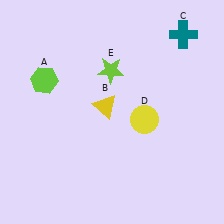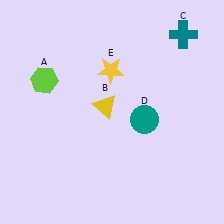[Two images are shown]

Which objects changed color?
D changed from yellow to teal. E changed from lime to yellow.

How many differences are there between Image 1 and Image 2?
There are 2 differences between the two images.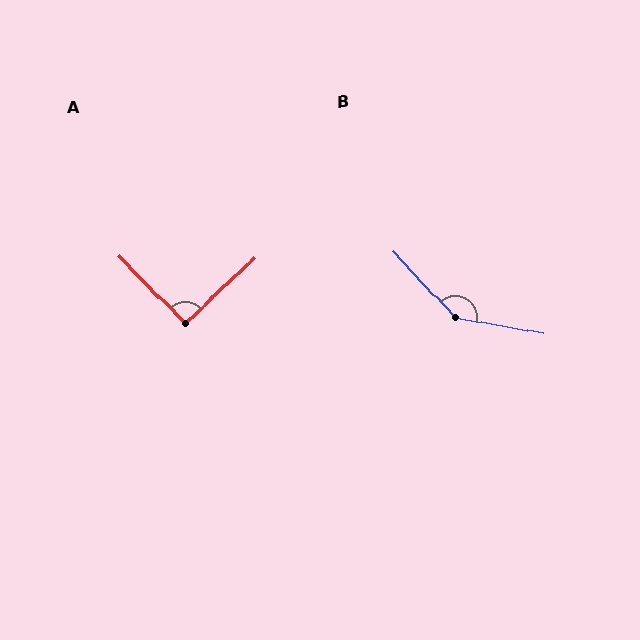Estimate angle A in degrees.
Approximately 91 degrees.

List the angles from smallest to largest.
A (91°), B (143°).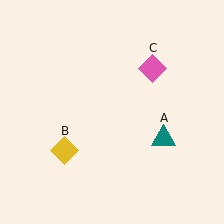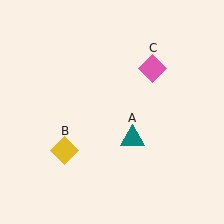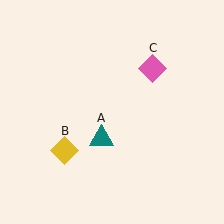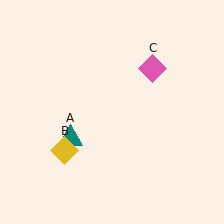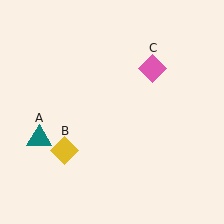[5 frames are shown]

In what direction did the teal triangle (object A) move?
The teal triangle (object A) moved left.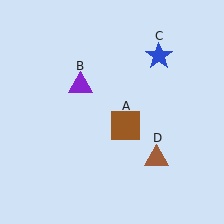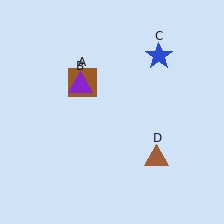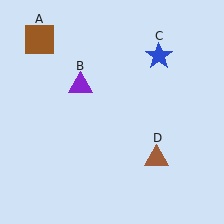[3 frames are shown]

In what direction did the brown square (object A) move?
The brown square (object A) moved up and to the left.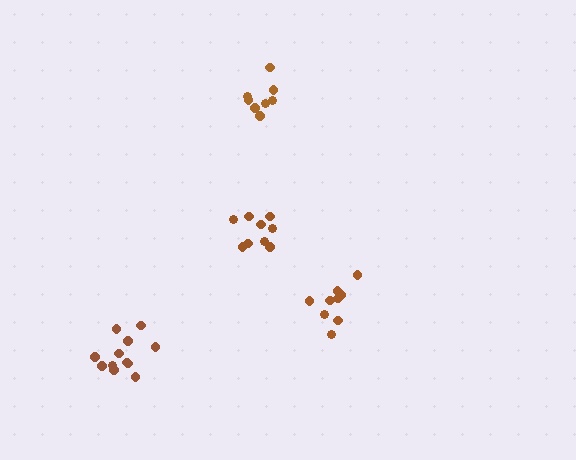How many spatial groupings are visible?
There are 4 spatial groupings.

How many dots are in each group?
Group 1: 9 dots, Group 2: 12 dots, Group 3: 8 dots, Group 4: 9 dots (38 total).